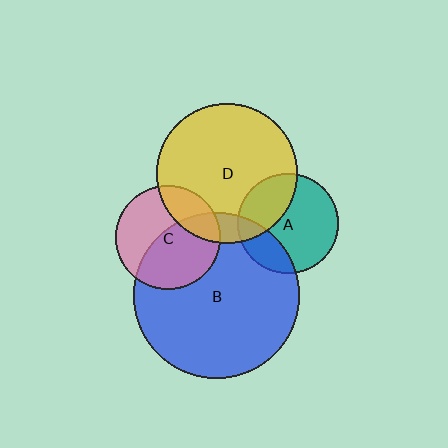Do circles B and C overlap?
Yes.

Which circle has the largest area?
Circle B (blue).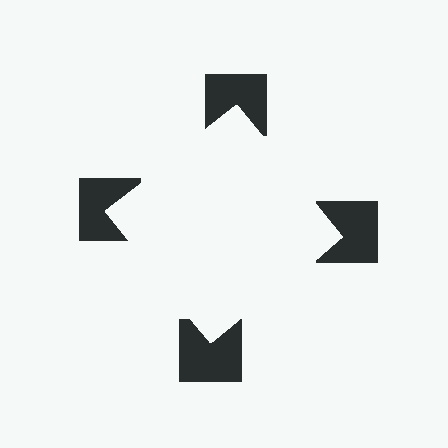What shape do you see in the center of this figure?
An illusory square — its edges are inferred from the aligned wedge cuts in the notched squares, not physically drawn.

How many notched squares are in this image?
There are 4 — one at each vertex of the illusory square.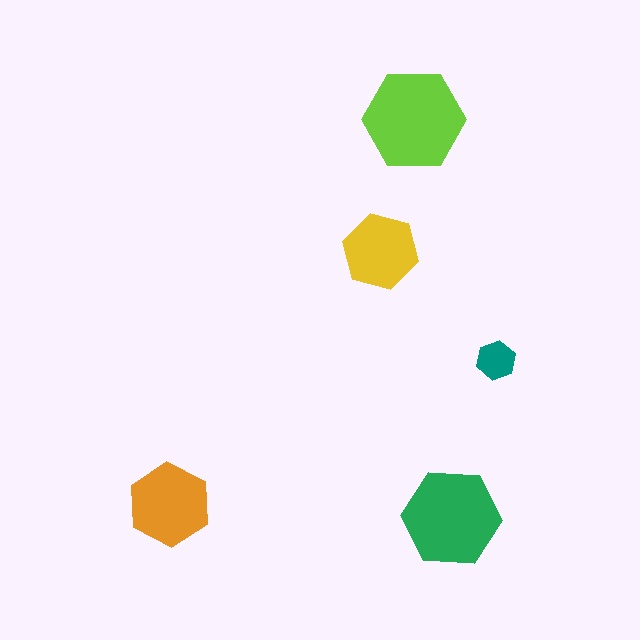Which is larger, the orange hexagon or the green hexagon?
The green one.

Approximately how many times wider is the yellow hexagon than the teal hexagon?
About 2 times wider.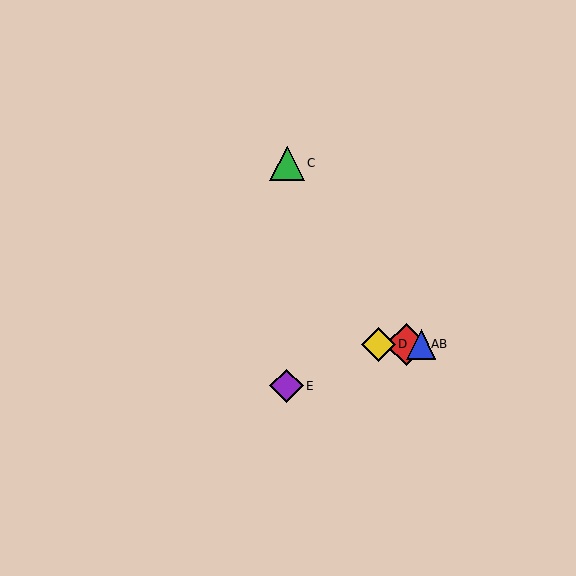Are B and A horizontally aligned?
Yes, both are at y≈344.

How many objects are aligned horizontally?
3 objects (A, B, D) are aligned horizontally.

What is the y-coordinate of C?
Object C is at y≈163.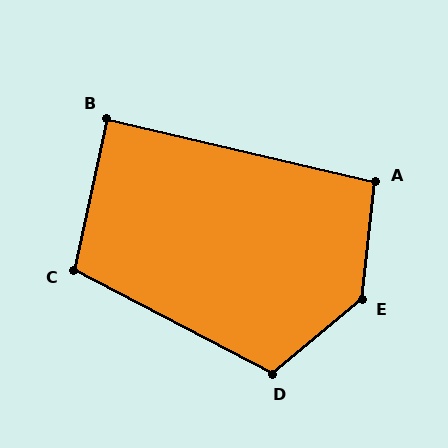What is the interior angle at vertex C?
Approximately 105 degrees (obtuse).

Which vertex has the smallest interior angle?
B, at approximately 89 degrees.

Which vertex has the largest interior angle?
E, at approximately 136 degrees.